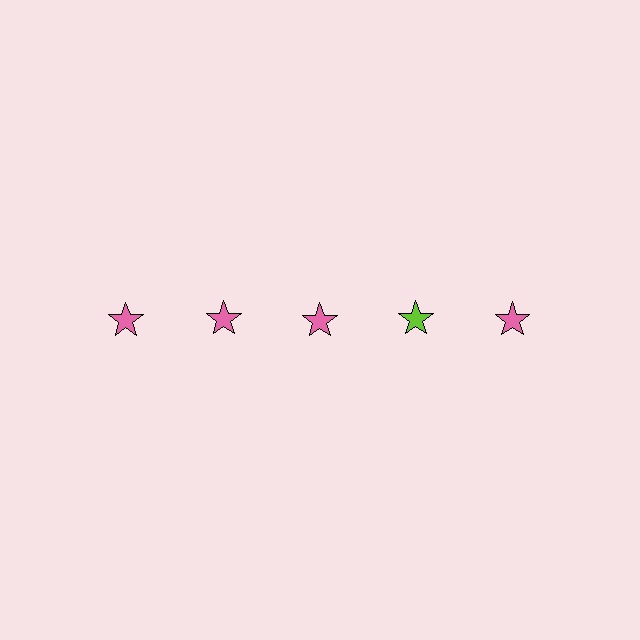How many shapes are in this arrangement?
There are 5 shapes arranged in a grid pattern.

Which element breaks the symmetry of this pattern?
The lime star in the top row, second from right column breaks the symmetry. All other shapes are pink stars.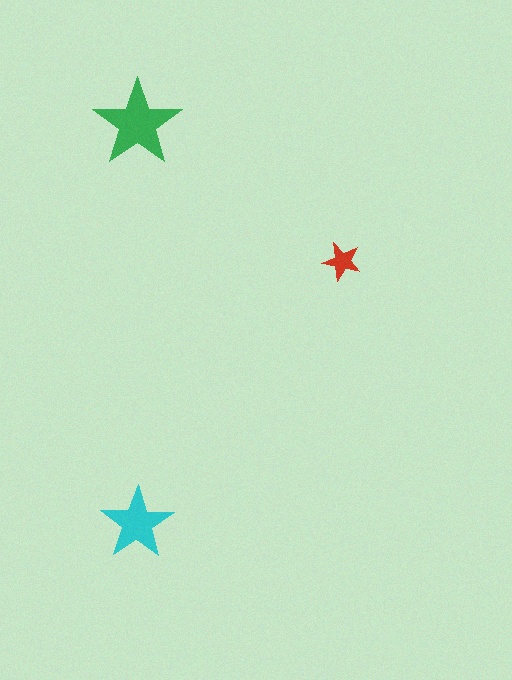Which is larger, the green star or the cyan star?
The green one.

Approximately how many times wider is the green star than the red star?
About 2.5 times wider.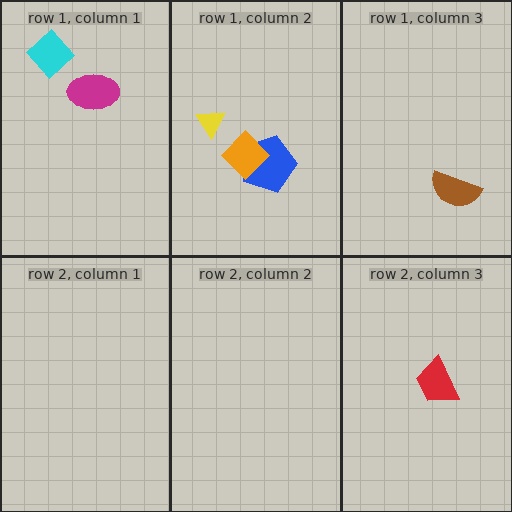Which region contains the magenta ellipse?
The row 1, column 1 region.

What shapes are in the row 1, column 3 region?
The brown semicircle.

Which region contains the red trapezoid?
The row 2, column 3 region.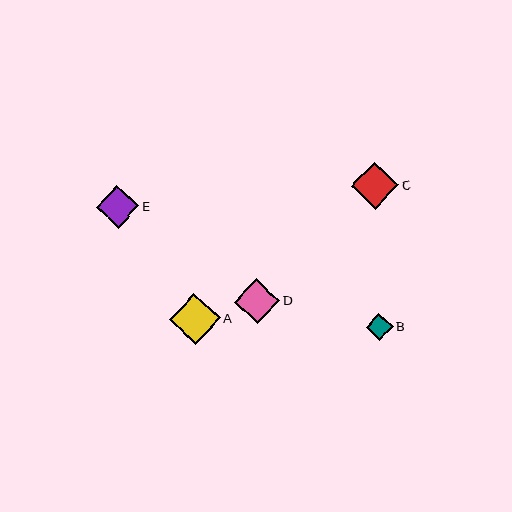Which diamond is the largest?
Diamond A is the largest with a size of approximately 51 pixels.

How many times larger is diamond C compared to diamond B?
Diamond C is approximately 1.8 times the size of diamond B.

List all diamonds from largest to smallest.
From largest to smallest: A, C, D, E, B.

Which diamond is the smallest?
Diamond B is the smallest with a size of approximately 27 pixels.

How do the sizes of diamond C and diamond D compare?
Diamond C and diamond D are approximately the same size.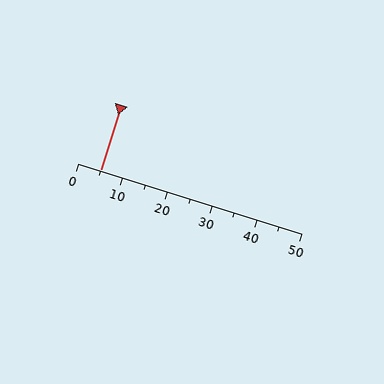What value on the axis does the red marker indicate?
The marker indicates approximately 5.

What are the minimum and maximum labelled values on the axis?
The axis runs from 0 to 50.